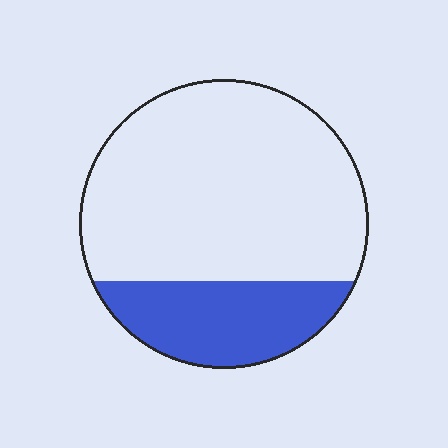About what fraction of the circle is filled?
About one quarter (1/4).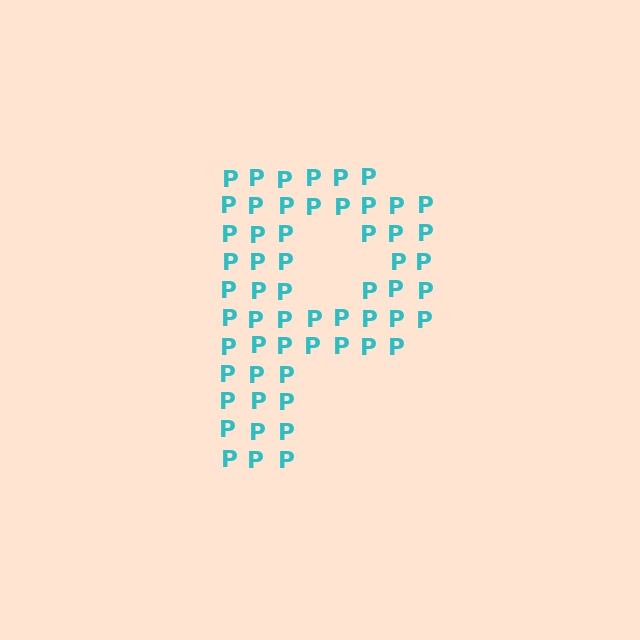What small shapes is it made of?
It is made of small letter P's.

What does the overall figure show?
The overall figure shows the letter P.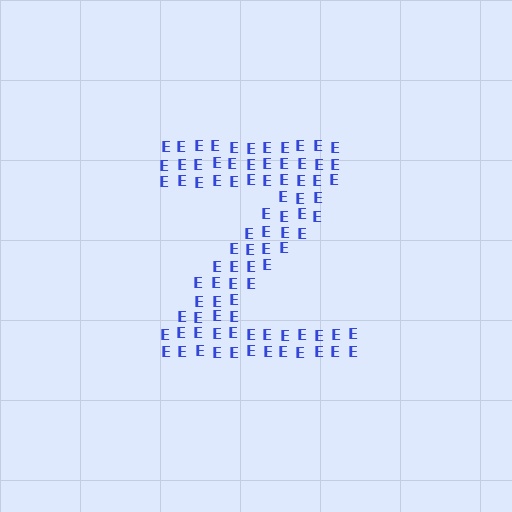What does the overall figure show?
The overall figure shows the letter Z.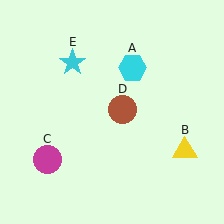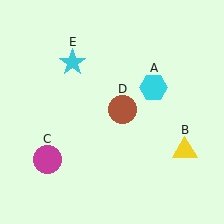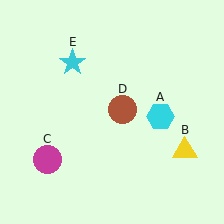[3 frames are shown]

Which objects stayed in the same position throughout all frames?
Yellow triangle (object B) and magenta circle (object C) and brown circle (object D) and cyan star (object E) remained stationary.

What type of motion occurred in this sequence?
The cyan hexagon (object A) rotated clockwise around the center of the scene.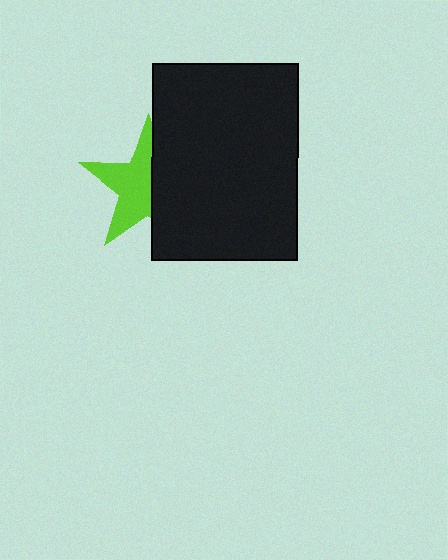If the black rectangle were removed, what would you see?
You would see the complete lime star.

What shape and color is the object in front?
The object in front is a black rectangle.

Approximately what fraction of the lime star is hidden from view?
Roughly 44% of the lime star is hidden behind the black rectangle.